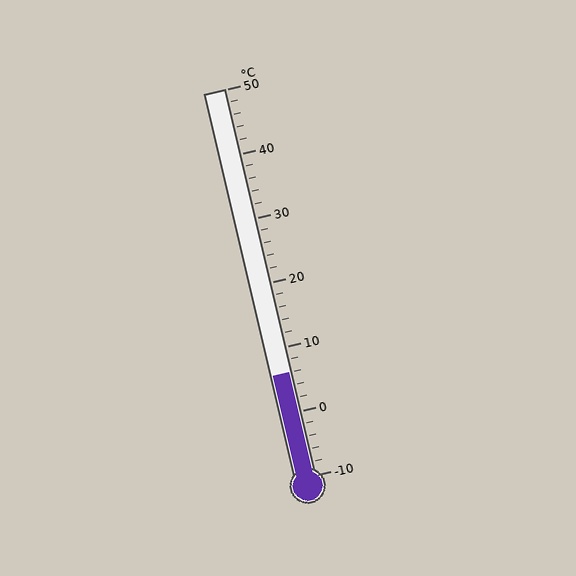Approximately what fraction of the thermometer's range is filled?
The thermometer is filled to approximately 25% of its range.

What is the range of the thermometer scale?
The thermometer scale ranges from -10°C to 50°C.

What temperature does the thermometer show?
The thermometer shows approximately 6°C.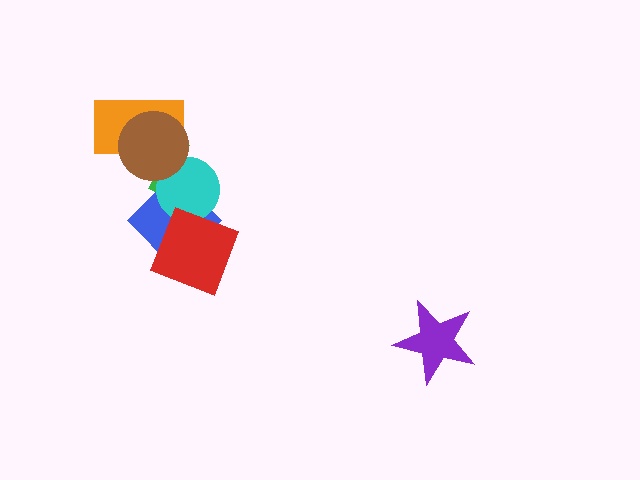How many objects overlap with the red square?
1 object overlaps with the red square.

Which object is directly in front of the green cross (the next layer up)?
The blue diamond is directly in front of the green cross.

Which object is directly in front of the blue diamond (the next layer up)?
The cyan circle is directly in front of the blue diamond.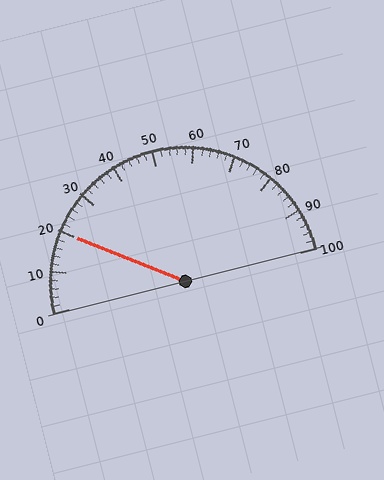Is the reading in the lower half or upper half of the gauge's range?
The reading is in the lower half of the range (0 to 100).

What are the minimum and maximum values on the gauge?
The gauge ranges from 0 to 100.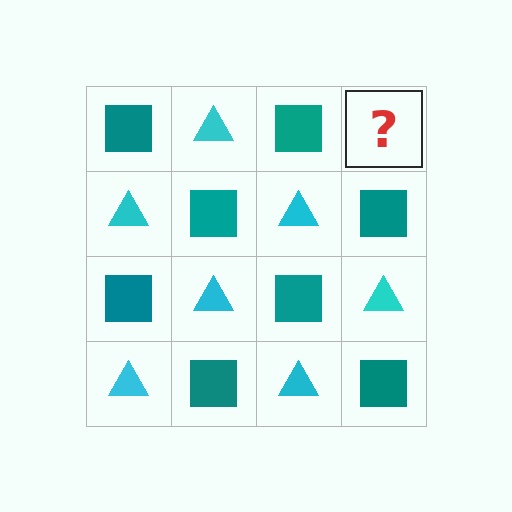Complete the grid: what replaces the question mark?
The question mark should be replaced with a cyan triangle.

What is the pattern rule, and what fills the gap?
The rule is that it alternates teal square and cyan triangle in a checkerboard pattern. The gap should be filled with a cyan triangle.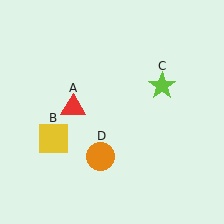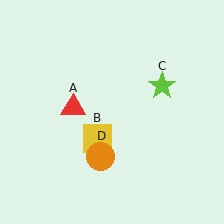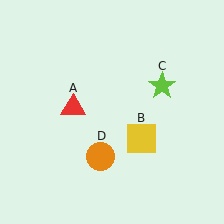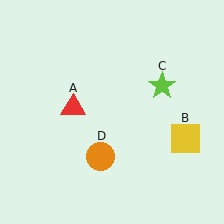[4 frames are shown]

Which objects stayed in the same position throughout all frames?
Red triangle (object A) and lime star (object C) and orange circle (object D) remained stationary.